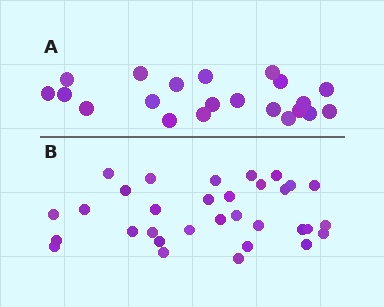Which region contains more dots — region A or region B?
Region B (the bottom region) has more dots.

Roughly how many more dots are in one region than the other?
Region B has roughly 12 or so more dots than region A.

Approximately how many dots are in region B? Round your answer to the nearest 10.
About 30 dots. (The exact count is 32, which rounds to 30.)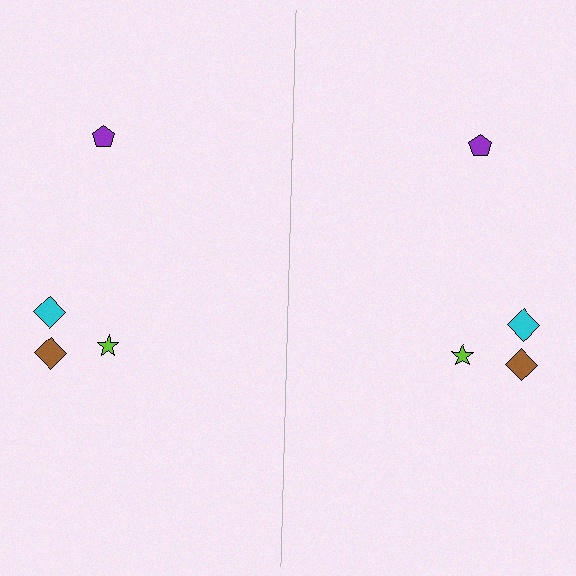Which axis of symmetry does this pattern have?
The pattern has a vertical axis of symmetry running through the center of the image.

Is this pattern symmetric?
Yes, this pattern has bilateral (reflection) symmetry.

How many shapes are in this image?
There are 8 shapes in this image.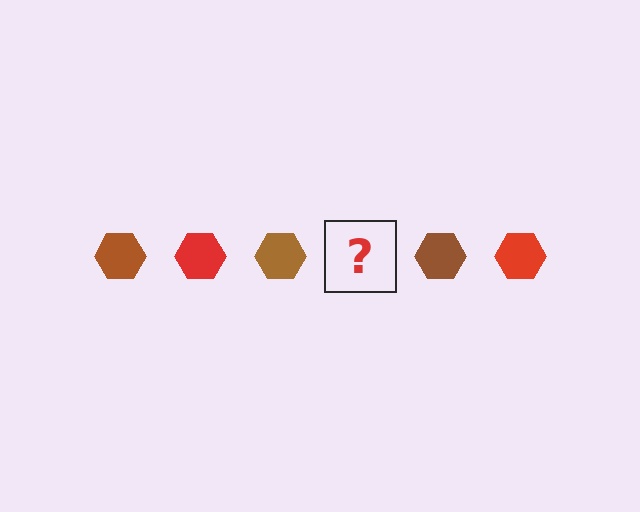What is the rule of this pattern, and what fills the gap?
The rule is that the pattern cycles through brown, red hexagons. The gap should be filled with a red hexagon.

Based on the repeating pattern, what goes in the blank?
The blank should be a red hexagon.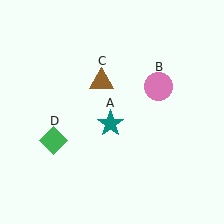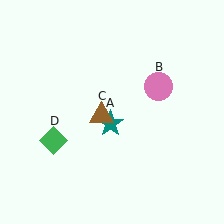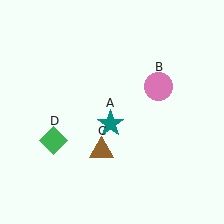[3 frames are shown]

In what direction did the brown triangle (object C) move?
The brown triangle (object C) moved down.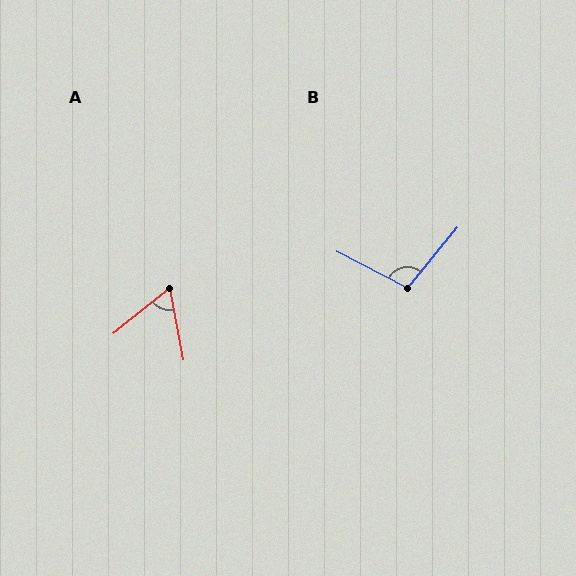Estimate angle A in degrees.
Approximately 61 degrees.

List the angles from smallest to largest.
A (61°), B (102°).